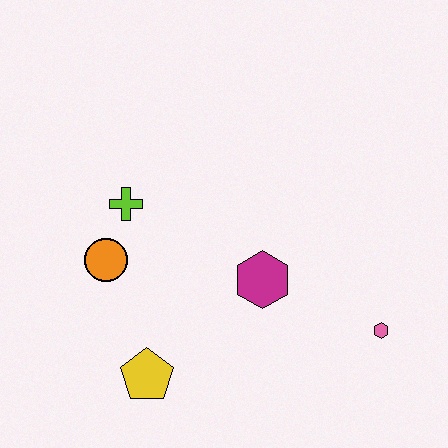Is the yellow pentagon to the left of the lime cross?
No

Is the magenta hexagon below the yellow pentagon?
No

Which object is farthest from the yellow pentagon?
The pink hexagon is farthest from the yellow pentagon.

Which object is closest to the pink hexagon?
The magenta hexagon is closest to the pink hexagon.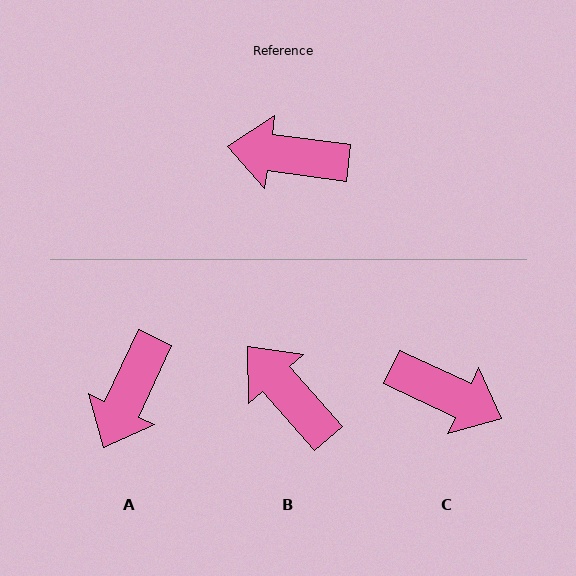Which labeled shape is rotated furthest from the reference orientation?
C, about 163 degrees away.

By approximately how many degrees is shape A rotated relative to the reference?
Approximately 72 degrees counter-clockwise.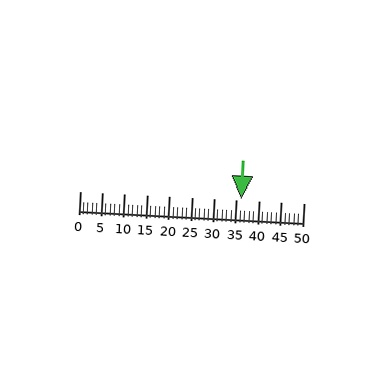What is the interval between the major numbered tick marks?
The major tick marks are spaced 5 units apart.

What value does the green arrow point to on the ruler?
The green arrow points to approximately 36.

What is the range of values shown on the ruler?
The ruler shows values from 0 to 50.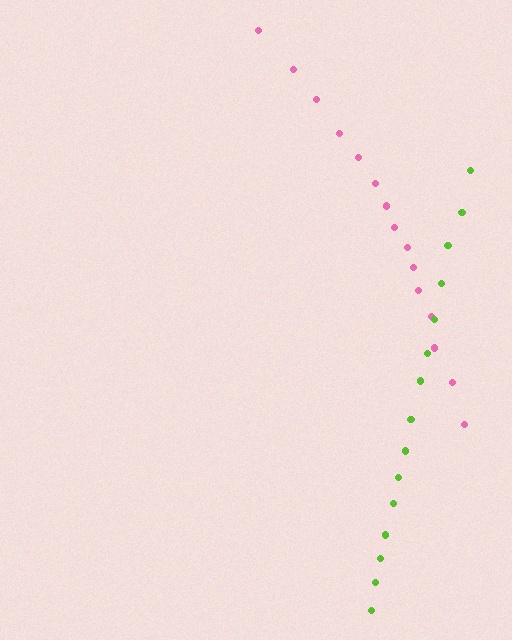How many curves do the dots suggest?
There are 2 distinct paths.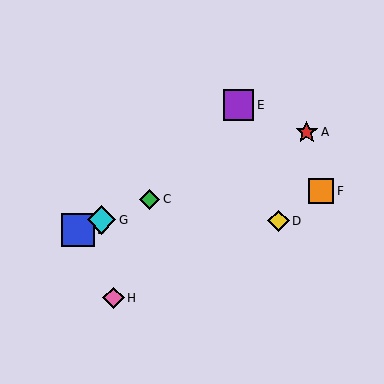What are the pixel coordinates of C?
Object C is at (150, 199).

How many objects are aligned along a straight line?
4 objects (A, B, C, G) are aligned along a straight line.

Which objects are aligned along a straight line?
Objects A, B, C, G are aligned along a straight line.